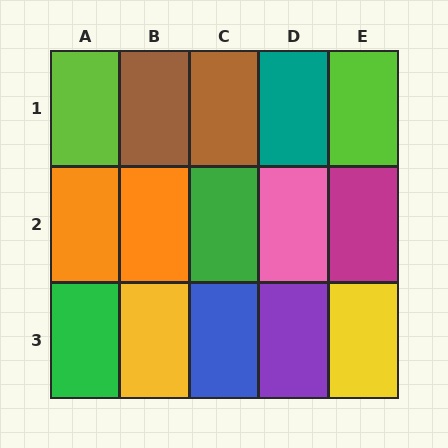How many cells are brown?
2 cells are brown.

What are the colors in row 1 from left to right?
Lime, brown, brown, teal, lime.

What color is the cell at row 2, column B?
Orange.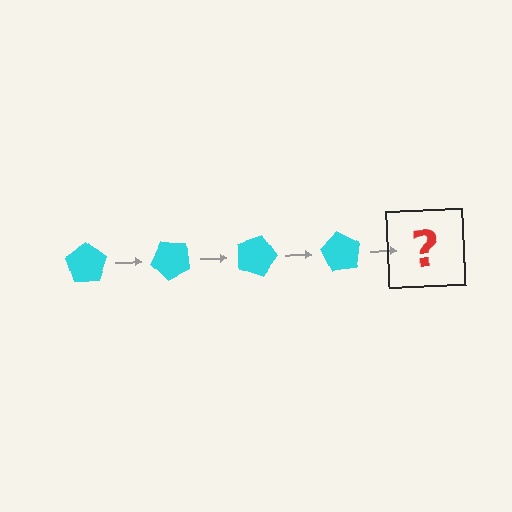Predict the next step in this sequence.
The next step is a cyan pentagon rotated 180 degrees.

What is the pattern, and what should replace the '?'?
The pattern is that the pentagon rotates 45 degrees each step. The '?' should be a cyan pentagon rotated 180 degrees.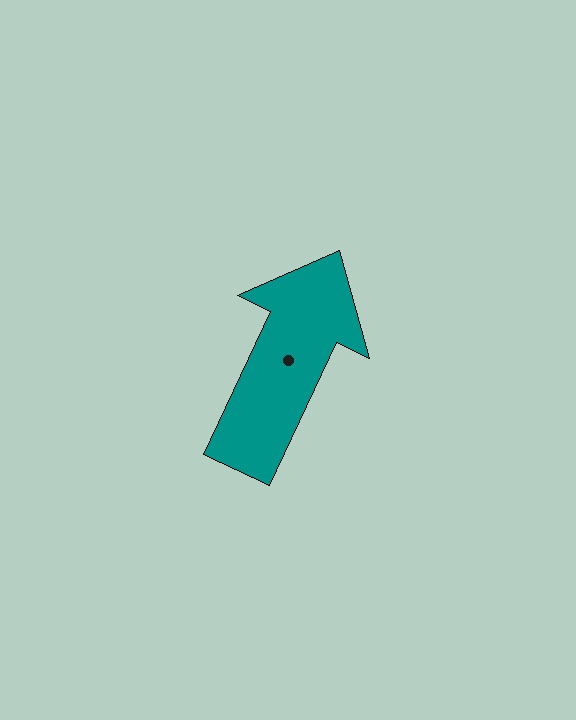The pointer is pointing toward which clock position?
Roughly 1 o'clock.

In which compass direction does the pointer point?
Northeast.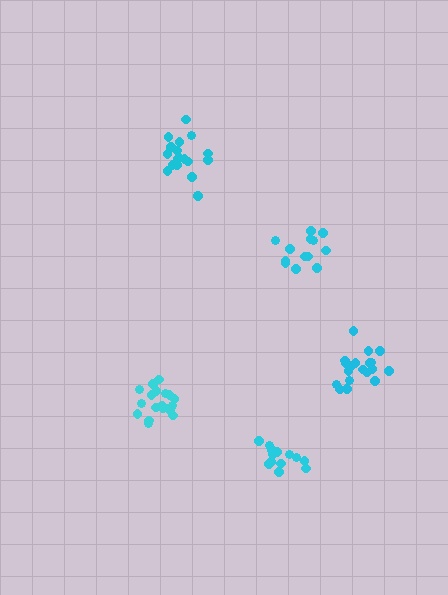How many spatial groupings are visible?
There are 5 spatial groupings.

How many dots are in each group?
Group 1: 13 dots, Group 2: 19 dots, Group 3: 19 dots, Group 4: 13 dots, Group 5: 19 dots (83 total).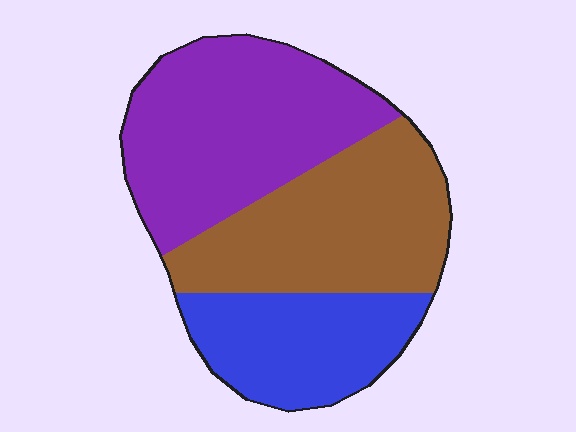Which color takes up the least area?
Blue, at roughly 25%.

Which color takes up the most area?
Purple, at roughly 40%.